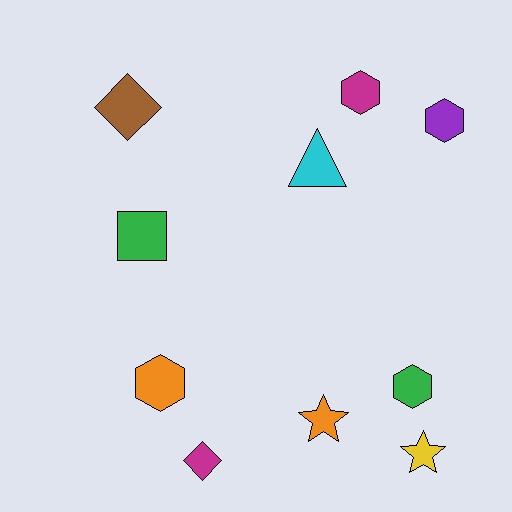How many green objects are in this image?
There are 2 green objects.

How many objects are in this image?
There are 10 objects.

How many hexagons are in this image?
There are 4 hexagons.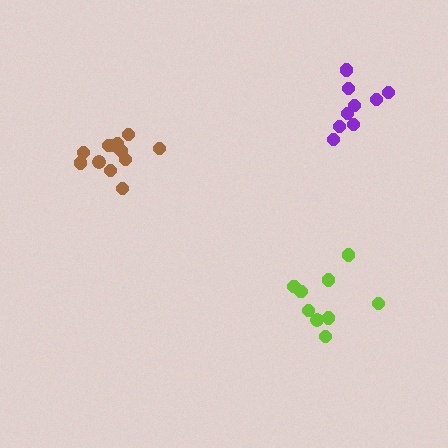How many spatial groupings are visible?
There are 3 spatial groupings.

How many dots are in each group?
Group 1: 12 dots, Group 2: 9 dots, Group 3: 9 dots (30 total).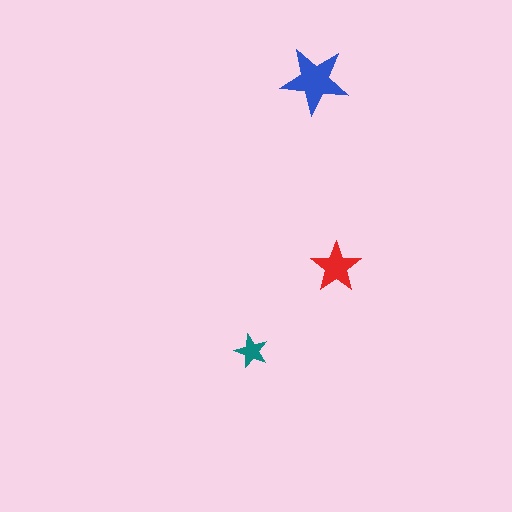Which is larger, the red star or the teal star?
The red one.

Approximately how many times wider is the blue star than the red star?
About 1.5 times wider.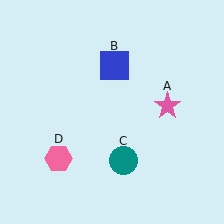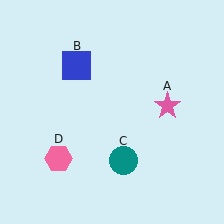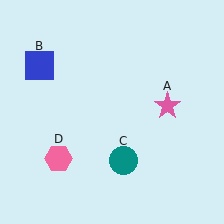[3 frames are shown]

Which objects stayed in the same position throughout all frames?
Pink star (object A) and teal circle (object C) and pink hexagon (object D) remained stationary.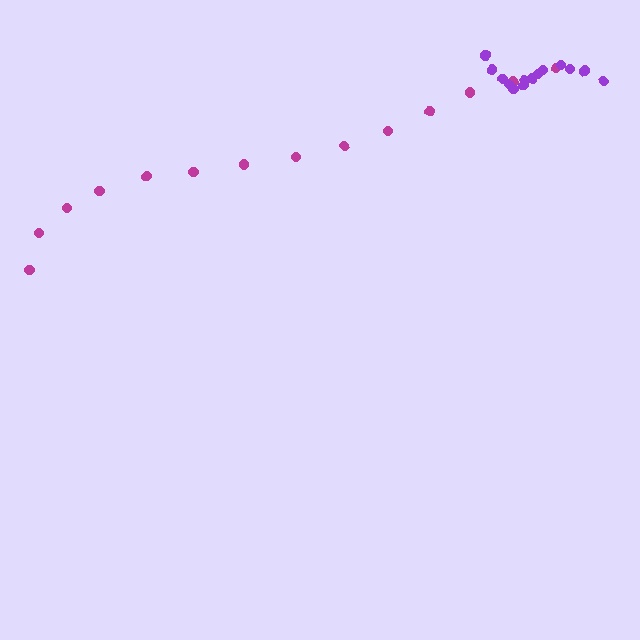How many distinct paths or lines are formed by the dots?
There are 2 distinct paths.